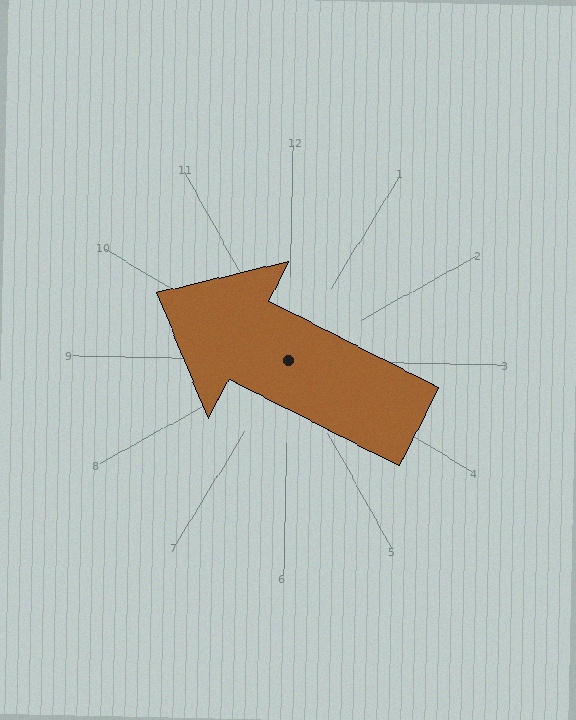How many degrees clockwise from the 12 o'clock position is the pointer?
Approximately 296 degrees.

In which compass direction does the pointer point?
Northwest.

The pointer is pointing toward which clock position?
Roughly 10 o'clock.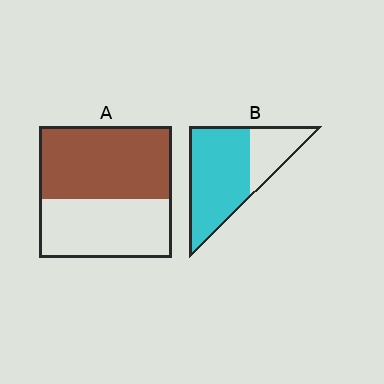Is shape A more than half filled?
Yes.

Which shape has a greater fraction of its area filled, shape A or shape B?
Shape B.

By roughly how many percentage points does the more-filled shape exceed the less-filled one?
By roughly 15 percentage points (B over A).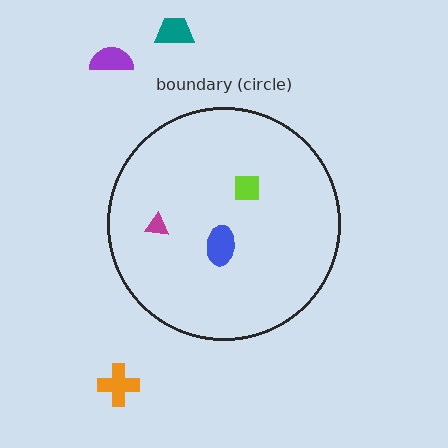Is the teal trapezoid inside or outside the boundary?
Outside.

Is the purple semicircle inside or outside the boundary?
Outside.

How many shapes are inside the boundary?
3 inside, 3 outside.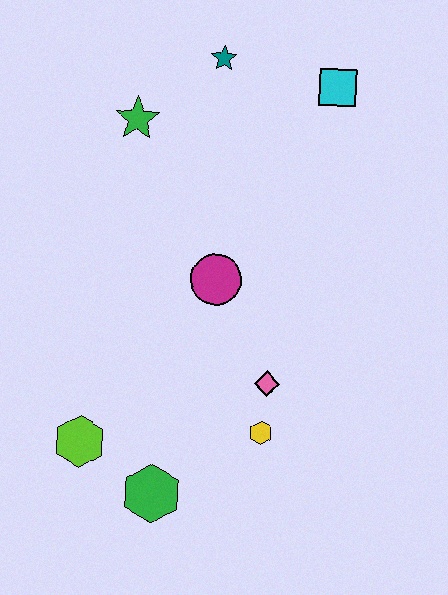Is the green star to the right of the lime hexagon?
Yes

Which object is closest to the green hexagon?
The lime hexagon is closest to the green hexagon.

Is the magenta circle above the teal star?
No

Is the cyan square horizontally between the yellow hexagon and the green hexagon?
No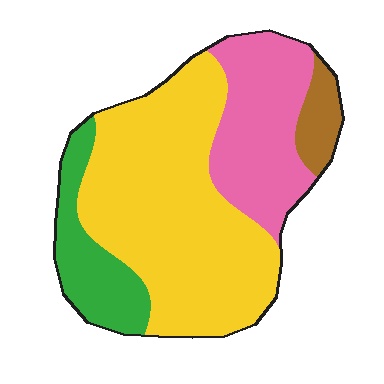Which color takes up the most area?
Yellow, at roughly 55%.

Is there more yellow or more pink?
Yellow.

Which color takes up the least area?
Brown, at roughly 5%.